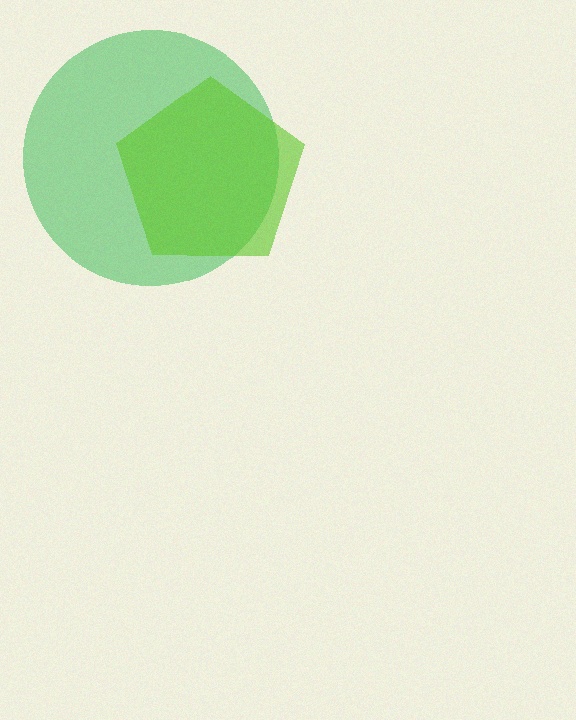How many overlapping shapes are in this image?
There are 2 overlapping shapes in the image.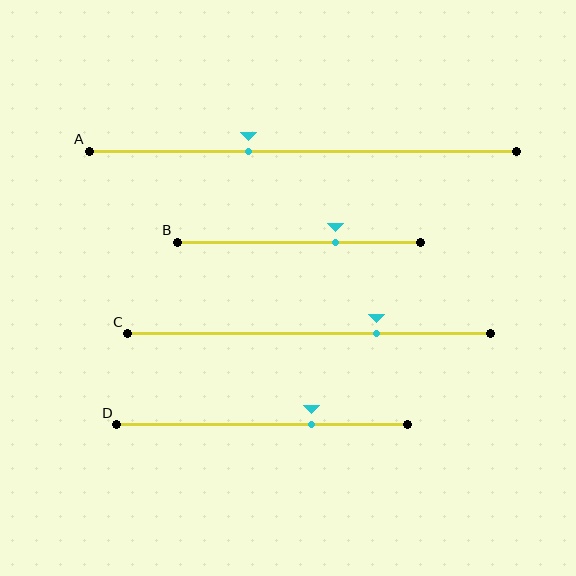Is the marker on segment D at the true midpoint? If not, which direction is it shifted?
No, the marker on segment D is shifted to the right by about 17% of the segment length.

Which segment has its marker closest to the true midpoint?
Segment A has its marker closest to the true midpoint.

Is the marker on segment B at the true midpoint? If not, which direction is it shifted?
No, the marker on segment B is shifted to the right by about 15% of the segment length.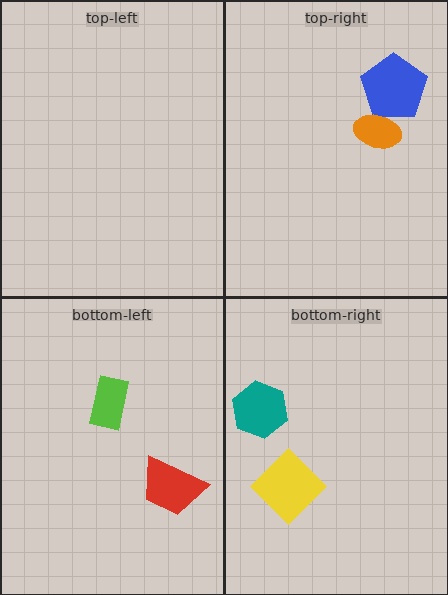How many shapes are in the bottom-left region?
2.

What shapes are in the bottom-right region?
The teal hexagon, the yellow diamond.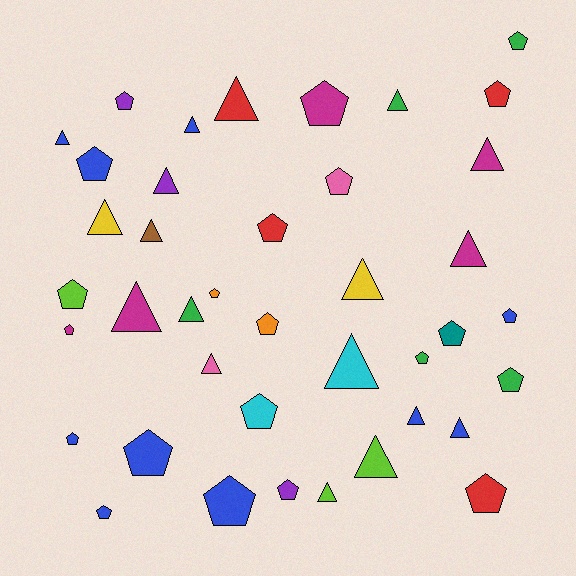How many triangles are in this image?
There are 18 triangles.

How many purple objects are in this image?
There are 3 purple objects.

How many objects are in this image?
There are 40 objects.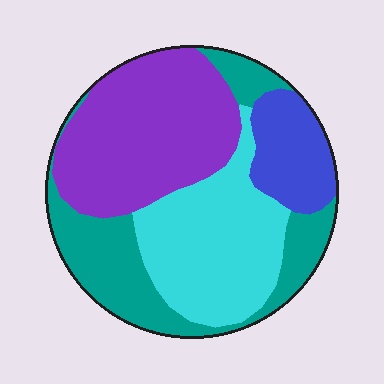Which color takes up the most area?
Purple, at roughly 35%.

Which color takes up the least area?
Blue, at roughly 10%.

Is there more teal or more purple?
Purple.